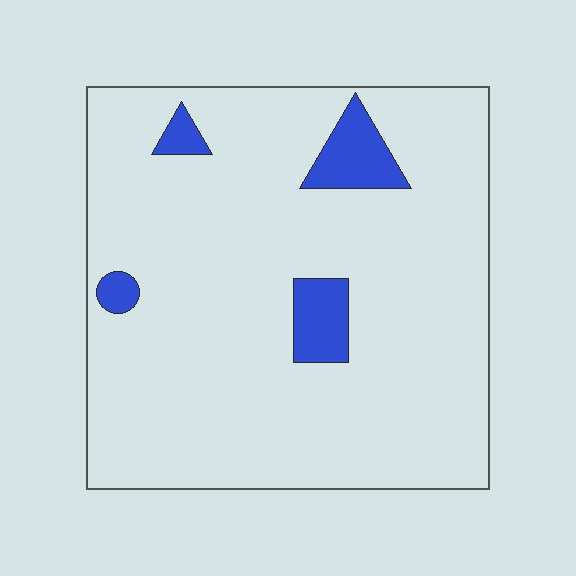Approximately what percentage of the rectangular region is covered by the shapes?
Approximately 10%.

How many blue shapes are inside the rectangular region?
4.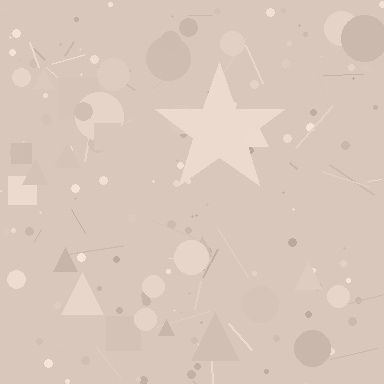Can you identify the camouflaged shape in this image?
The camouflaged shape is a star.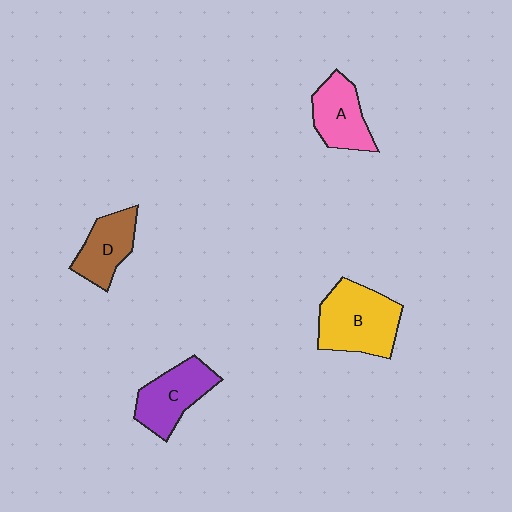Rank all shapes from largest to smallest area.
From largest to smallest: B (yellow), C (purple), A (pink), D (brown).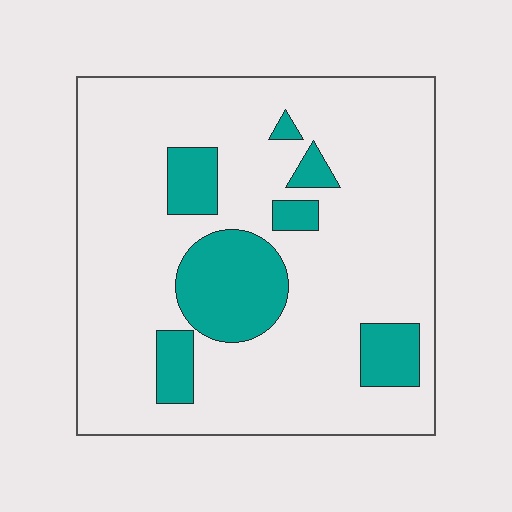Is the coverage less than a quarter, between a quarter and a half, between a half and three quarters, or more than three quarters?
Less than a quarter.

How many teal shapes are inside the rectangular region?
7.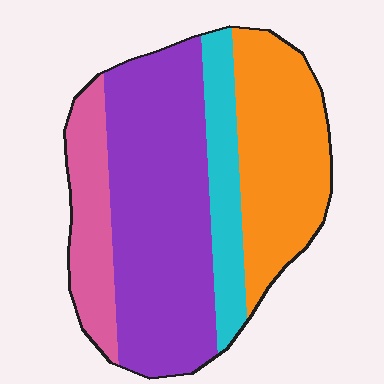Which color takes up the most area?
Purple, at roughly 45%.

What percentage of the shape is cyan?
Cyan takes up less than a quarter of the shape.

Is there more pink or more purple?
Purple.